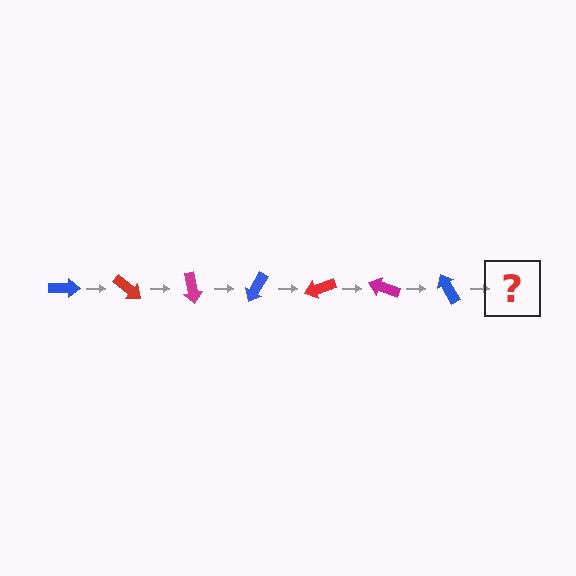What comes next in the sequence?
The next element should be a red arrow, rotated 280 degrees from the start.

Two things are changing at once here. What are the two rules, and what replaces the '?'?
The two rules are that it rotates 40 degrees each step and the color cycles through blue, red, and magenta. The '?' should be a red arrow, rotated 280 degrees from the start.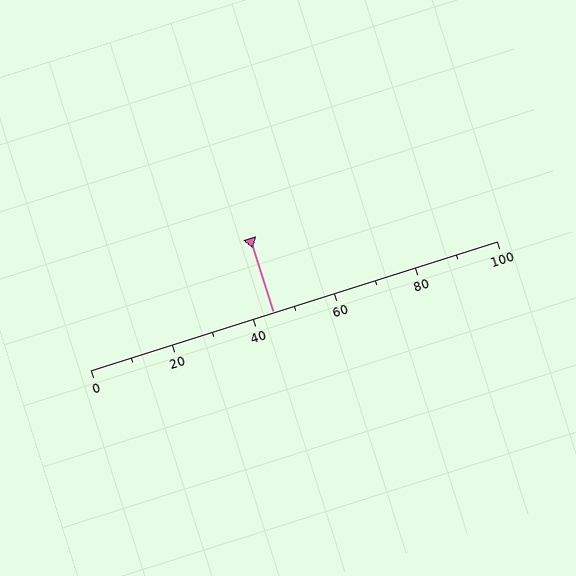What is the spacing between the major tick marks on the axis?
The major ticks are spaced 20 apart.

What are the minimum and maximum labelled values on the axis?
The axis runs from 0 to 100.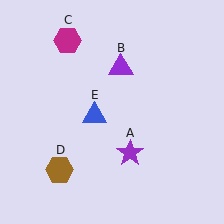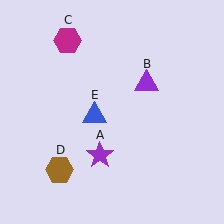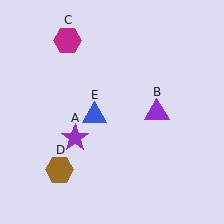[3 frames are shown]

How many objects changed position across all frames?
2 objects changed position: purple star (object A), purple triangle (object B).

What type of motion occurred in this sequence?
The purple star (object A), purple triangle (object B) rotated clockwise around the center of the scene.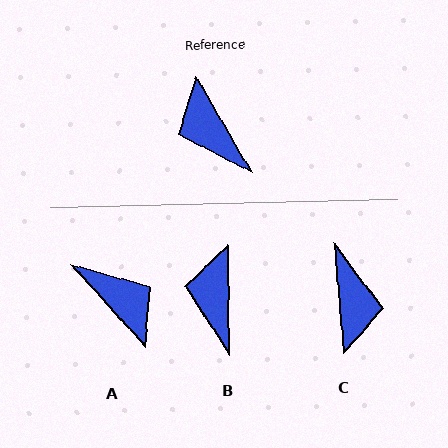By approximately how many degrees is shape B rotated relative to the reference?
Approximately 29 degrees clockwise.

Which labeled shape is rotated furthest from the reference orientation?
A, about 168 degrees away.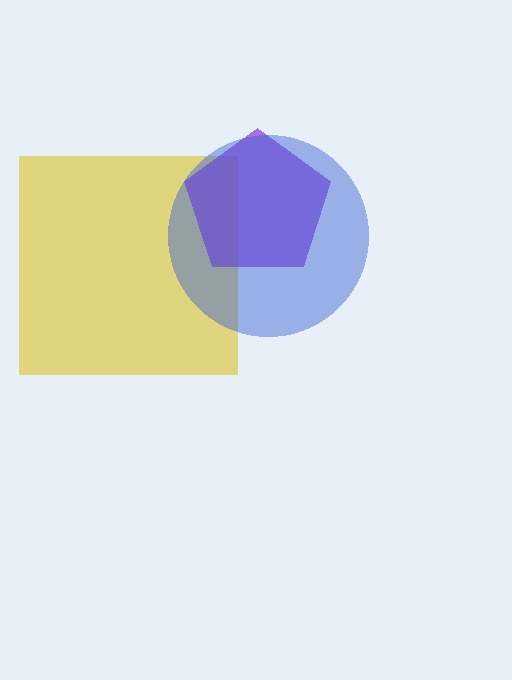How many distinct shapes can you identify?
There are 3 distinct shapes: a yellow square, a purple pentagon, a blue circle.